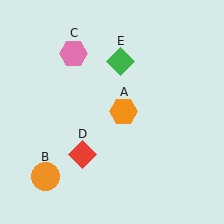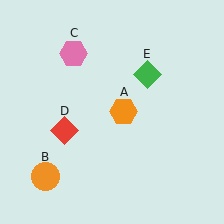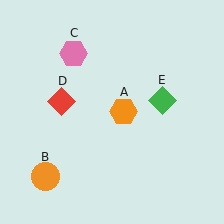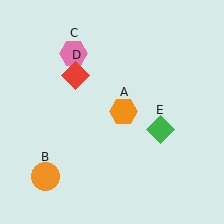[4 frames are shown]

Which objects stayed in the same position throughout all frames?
Orange hexagon (object A) and orange circle (object B) and pink hexagon (object C) remained stationary.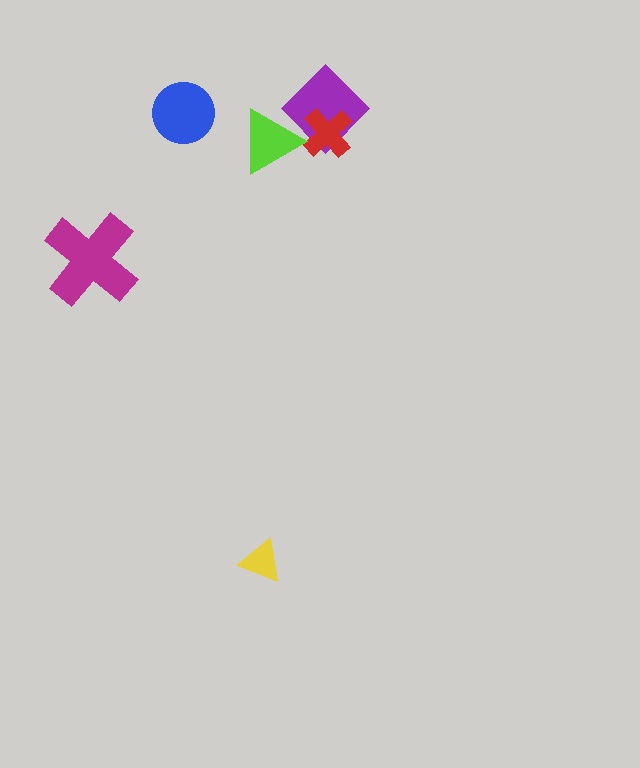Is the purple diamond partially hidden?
Yes, it is partially covered by another shape.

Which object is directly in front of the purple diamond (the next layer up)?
The red cross is directly in front of the purple diamond.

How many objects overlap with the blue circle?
0 objects overlap with the blue circle.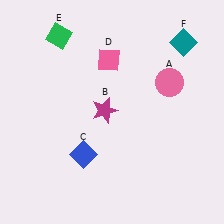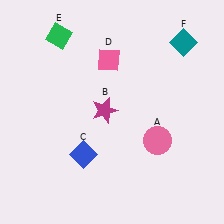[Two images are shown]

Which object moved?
The pink circle (A) moved down.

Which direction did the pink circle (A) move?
The pink circle (A) moved down.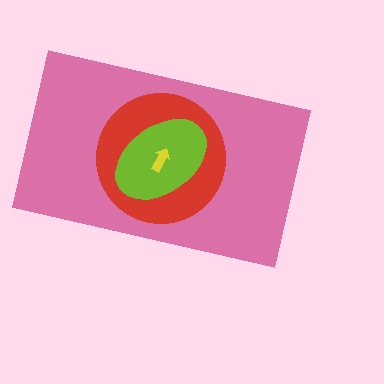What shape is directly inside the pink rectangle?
The red circle.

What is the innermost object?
The yellow arrow.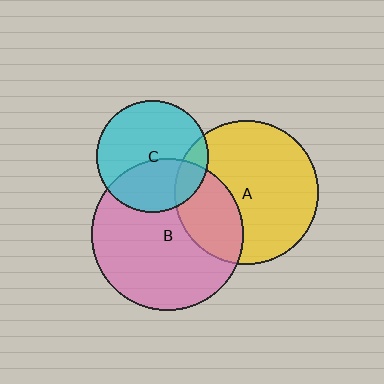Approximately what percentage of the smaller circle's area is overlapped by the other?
Approximately 30%.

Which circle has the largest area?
Circle B (pink).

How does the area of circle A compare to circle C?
Approximately 1.7 times.